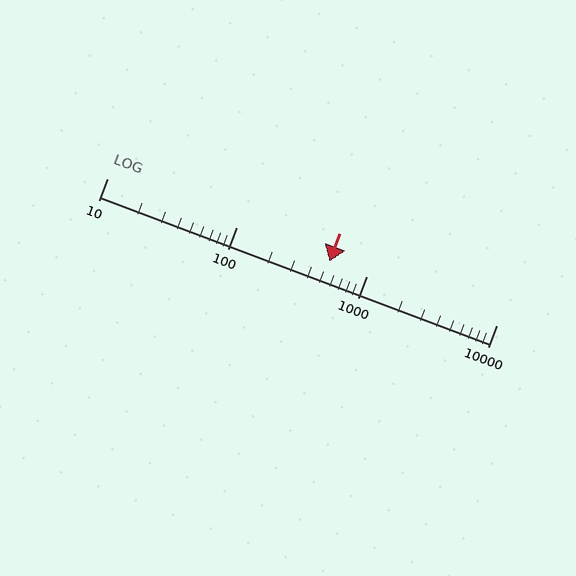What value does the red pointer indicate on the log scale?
The pointer indicates approximately 520.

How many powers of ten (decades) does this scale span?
The scale spans 3 decades, from 10 to 10000.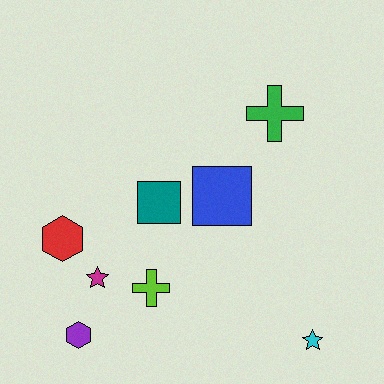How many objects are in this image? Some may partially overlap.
There are 8 objects.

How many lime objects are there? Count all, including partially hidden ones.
There is 1 lime object.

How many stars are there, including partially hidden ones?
There are 2 stars.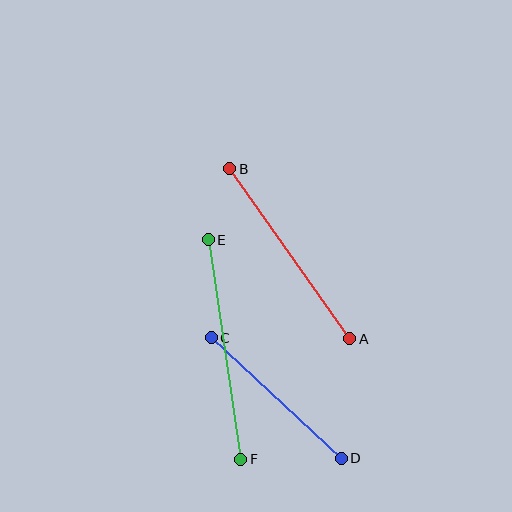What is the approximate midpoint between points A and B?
The midpoint is at approximately (290, 254) pixels.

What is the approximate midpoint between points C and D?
The midpoint is at approximately (276, 398) pixels.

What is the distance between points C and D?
The distance is approximately 177 pixels.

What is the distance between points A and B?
The distance is approximately 208 pixels.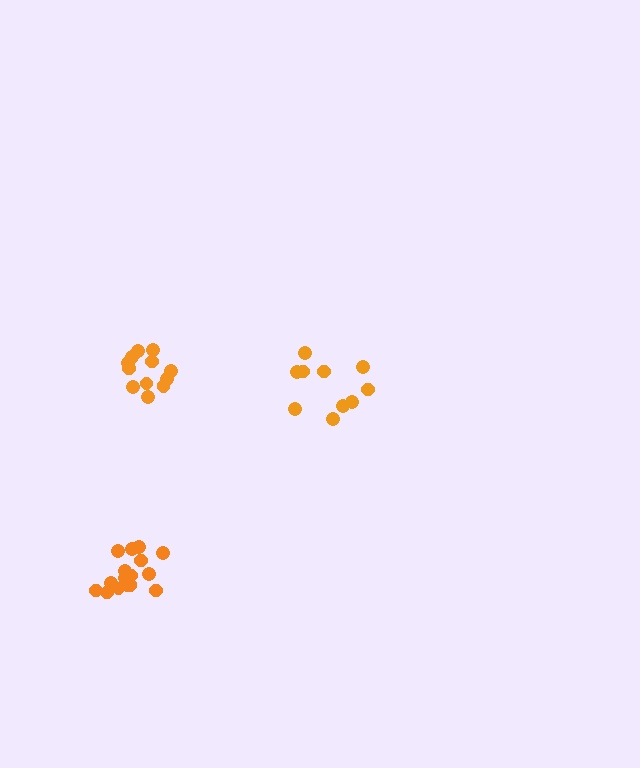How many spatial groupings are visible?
There are 3 spatial groupings.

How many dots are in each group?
Group 1: 16 dots, Group 2: 13 dots, Group 3: 10 dots (39 total).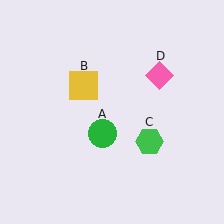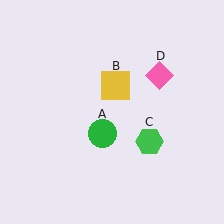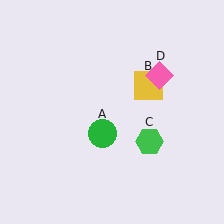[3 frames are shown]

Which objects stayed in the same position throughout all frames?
Green circle (object A) and green hexagon (object C) and pink diamond (object D) remained stationary.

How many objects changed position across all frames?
1 object changed position: yellow square (object B).